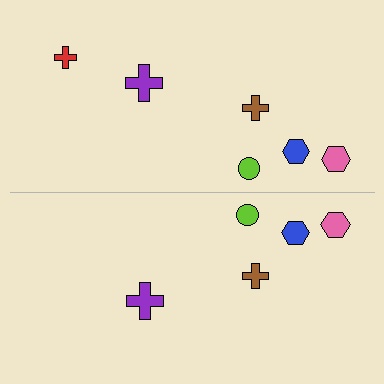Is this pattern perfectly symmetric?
No, the pattern is not perfectly symmetric. A red cross is missing from the bottom side.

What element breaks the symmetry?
A red cross is missing from the bottom side.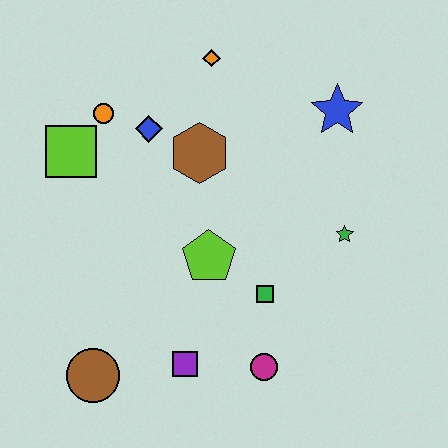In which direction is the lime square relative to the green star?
The lime square is to the left of the green star.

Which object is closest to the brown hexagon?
The blue diamond is closest to the brown hexagon.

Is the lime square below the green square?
No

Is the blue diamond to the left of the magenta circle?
Yes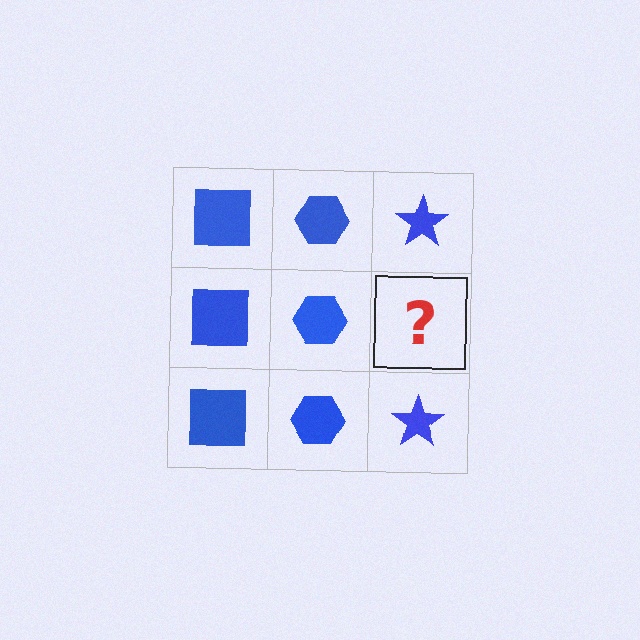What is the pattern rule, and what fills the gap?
The rule is that each column has a consistent shape. The gap should be filled with a blue star.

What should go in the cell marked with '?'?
The missing cell should contain a blue star.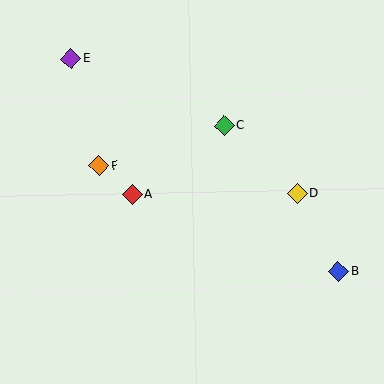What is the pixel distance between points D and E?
The distance between D and E is 263 pixels.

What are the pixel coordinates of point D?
Point D is at (297, 193).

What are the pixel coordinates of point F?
Point F is at (99, 166).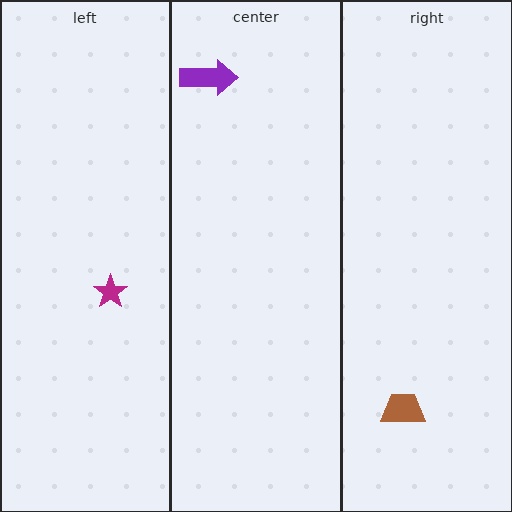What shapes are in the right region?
The brown trapezoid.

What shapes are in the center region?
The purple arrow.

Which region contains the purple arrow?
The center region.